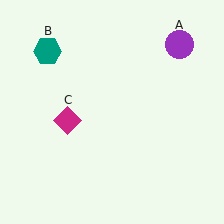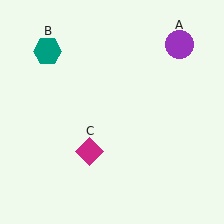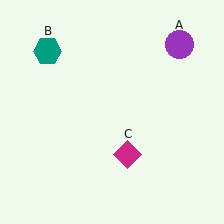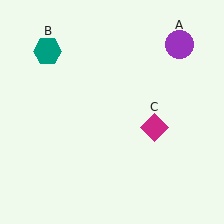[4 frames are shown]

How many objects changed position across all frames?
1 object changed position: magenta diamond (object C).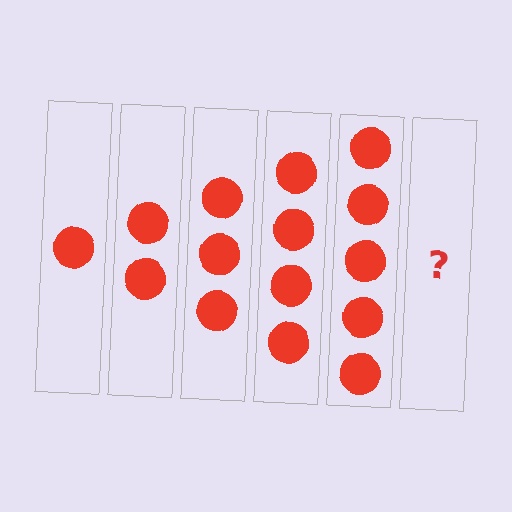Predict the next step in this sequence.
The next step is 6 circles.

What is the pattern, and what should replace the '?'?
The pattern is that each step adds one more circle. The '?' should be 6 circles.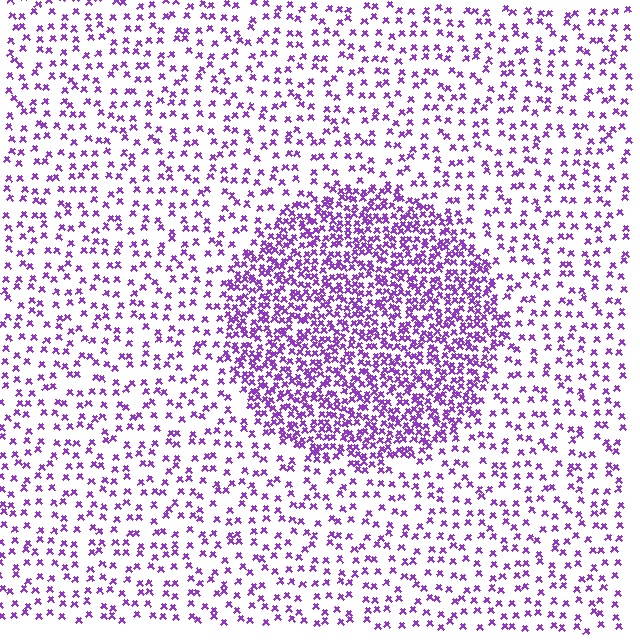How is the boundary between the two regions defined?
The boundary is defined by a change in element density (approximately 2.6x ratio). All elements are the same color, size, and shape.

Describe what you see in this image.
The image contains small purple elements arranged at two different densities. A circle-shaped region is visible where the elements are more densely packed than the surrounding area.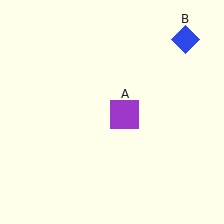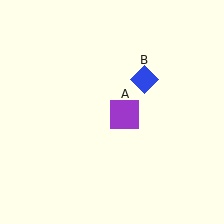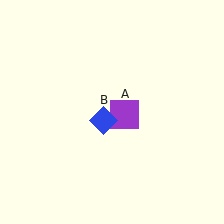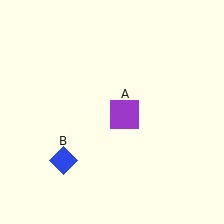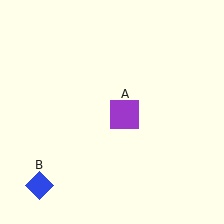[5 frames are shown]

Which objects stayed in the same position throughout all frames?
Purple square (object A) remained stationary.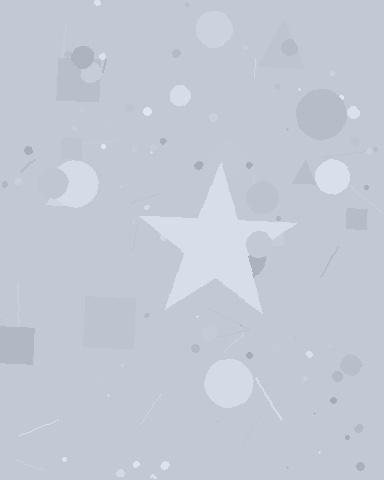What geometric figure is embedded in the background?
A star is embedded in the background.